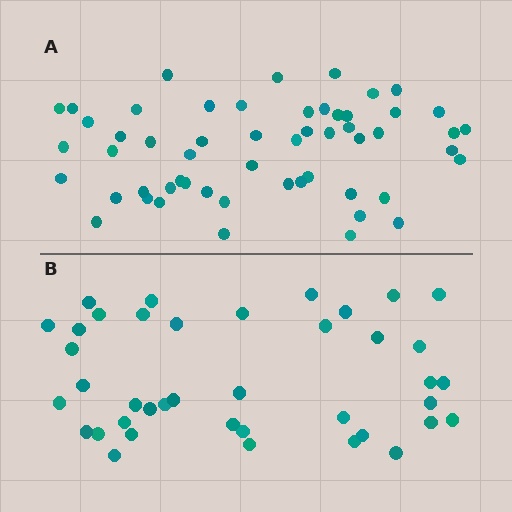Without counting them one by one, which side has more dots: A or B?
Region A (the top region) has more dots.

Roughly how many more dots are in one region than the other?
Region A has approximately 15 more dots than region B.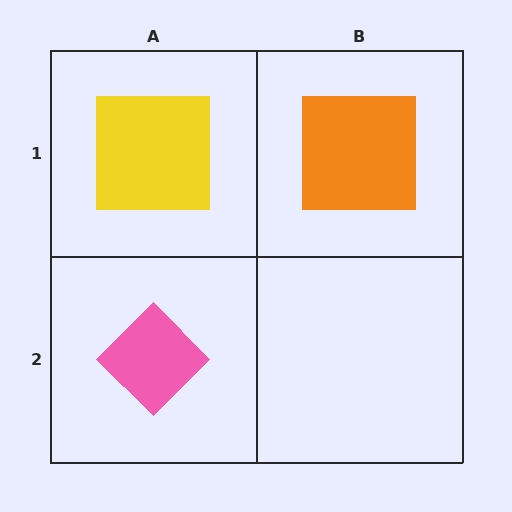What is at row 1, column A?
A yellow square.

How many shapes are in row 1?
2 shapes.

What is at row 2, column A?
A pink diamond.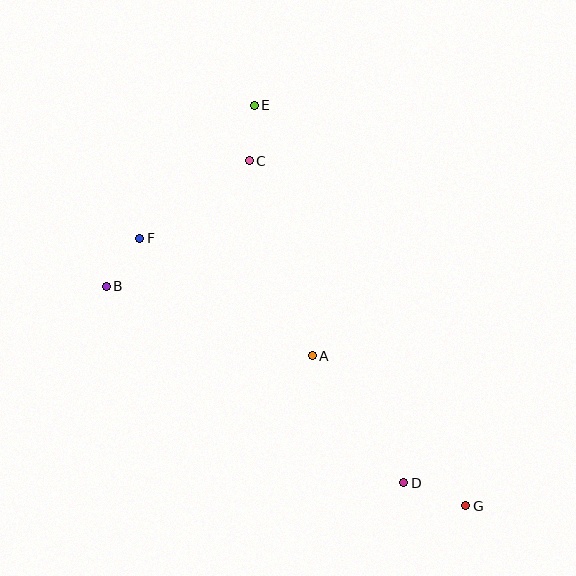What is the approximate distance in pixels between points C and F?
The distance between C and F is approximately 134 pixels.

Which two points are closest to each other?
Points C and E are closest to each other.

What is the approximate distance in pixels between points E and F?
The distance between E and F is approximately 175 pixels.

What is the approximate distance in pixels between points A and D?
The distance between A and D is approximately 157 pixels.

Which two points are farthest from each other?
Points E and G are farthest from each other.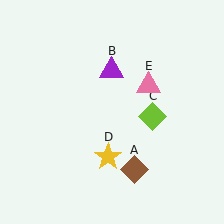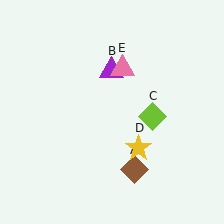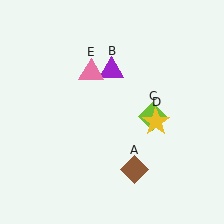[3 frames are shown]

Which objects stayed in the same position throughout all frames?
Brown diamond (object A) and purple triangle (object B) and lime diamond (object C) remained stationary.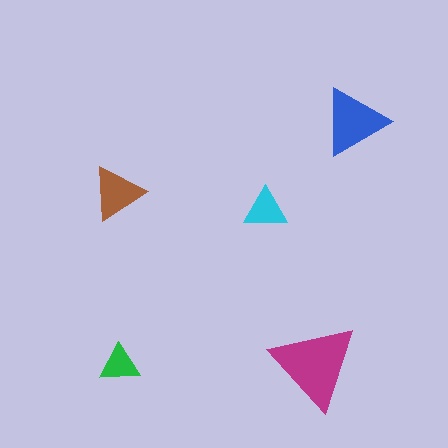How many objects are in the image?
There are 5 objects in the image.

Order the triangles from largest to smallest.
the magenta one, the blue one, the brown one, the cyan one, the green one.